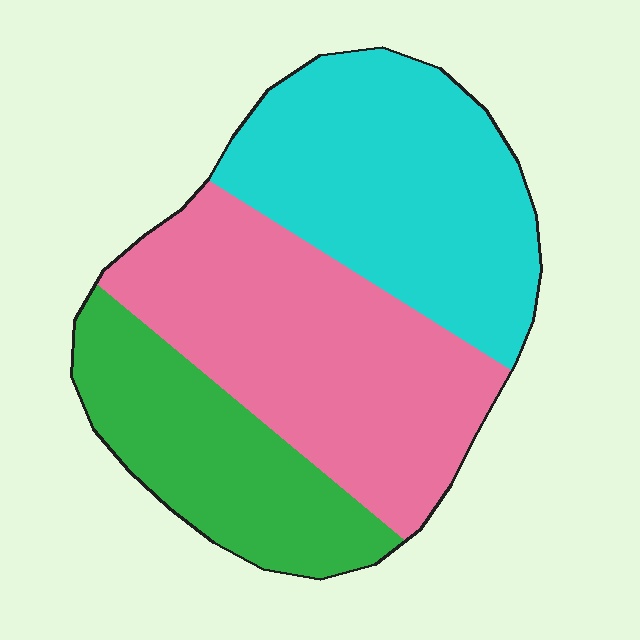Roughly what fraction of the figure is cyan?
Cyan takes up about three eighths (3/8) of the figure.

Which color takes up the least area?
Green, at roughly 25%.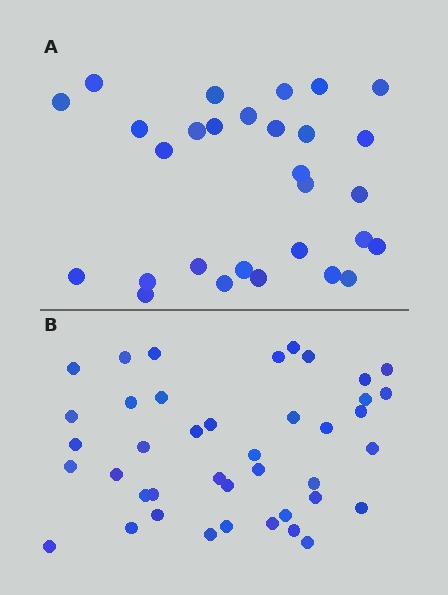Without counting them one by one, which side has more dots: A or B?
Region B (the bottom region) has more dots.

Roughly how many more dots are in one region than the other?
Region B has roughly 12 or so more dots than region A.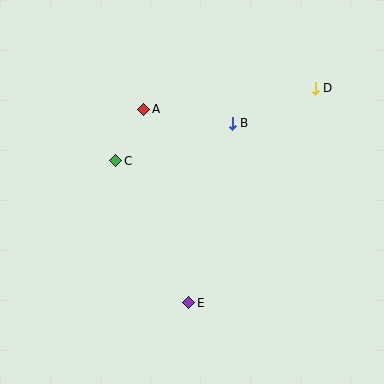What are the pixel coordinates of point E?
Point E is at (189, 303).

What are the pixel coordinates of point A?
Point A is at (144, 109).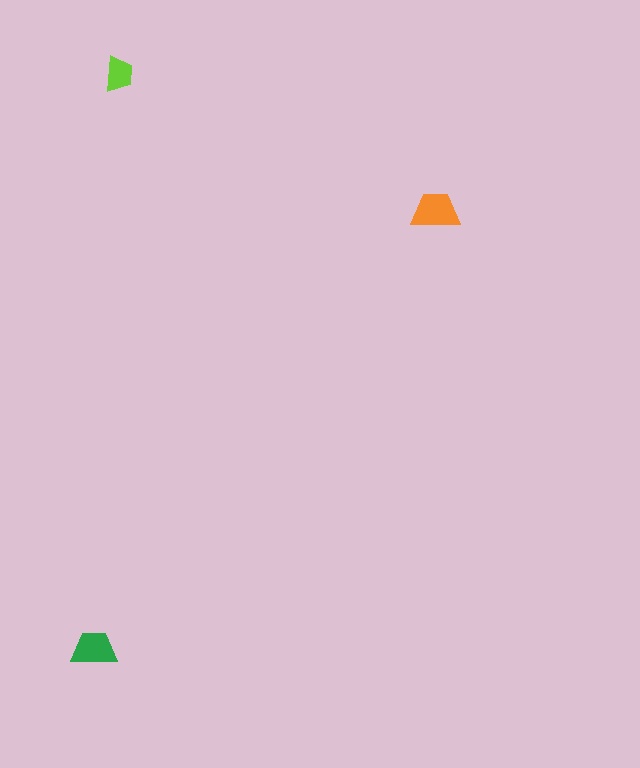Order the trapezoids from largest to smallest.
the orange one, the green one, the lime one.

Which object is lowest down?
The green trapezoid is bottommost.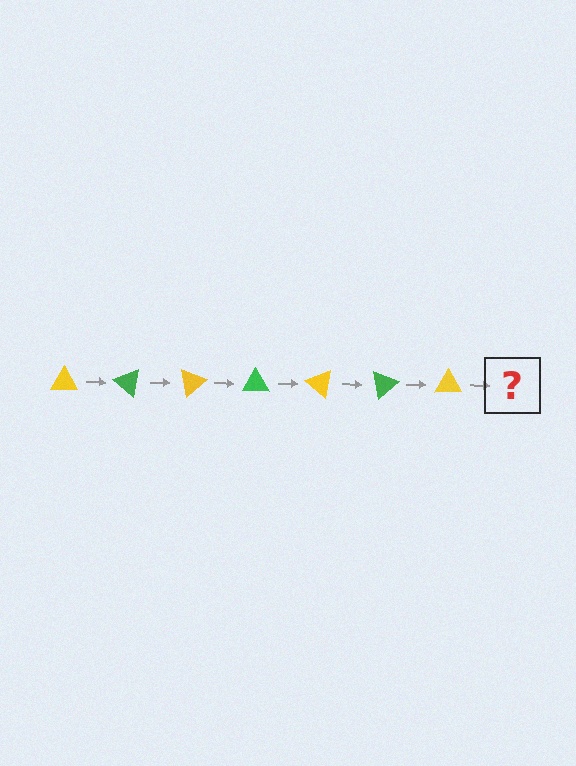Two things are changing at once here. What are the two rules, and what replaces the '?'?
The two rules are that it rotates 40 degrees each step and the color cycles through yellow and green. The '?' should be a green triangle, rotated 280 degrees from the start.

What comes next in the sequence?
The next element should be a green triangle, rotated 280 degrees from the start.